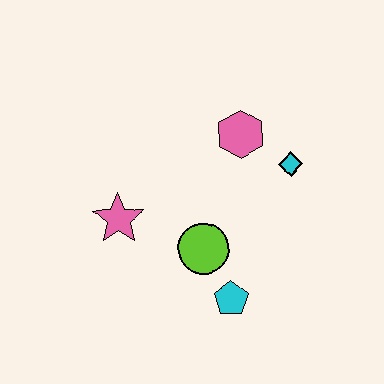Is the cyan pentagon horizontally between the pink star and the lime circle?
No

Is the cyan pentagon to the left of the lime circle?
No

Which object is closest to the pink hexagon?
The cyan diamond is closest to the pink hexagon.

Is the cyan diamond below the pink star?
No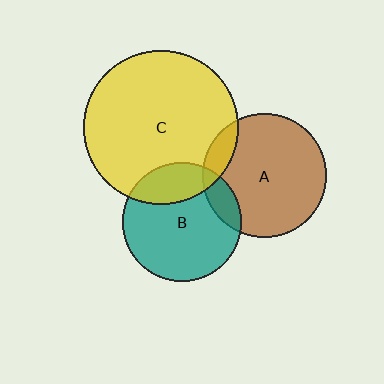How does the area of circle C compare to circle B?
Approximately 1.7 times.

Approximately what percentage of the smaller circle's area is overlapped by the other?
Approximately 10%.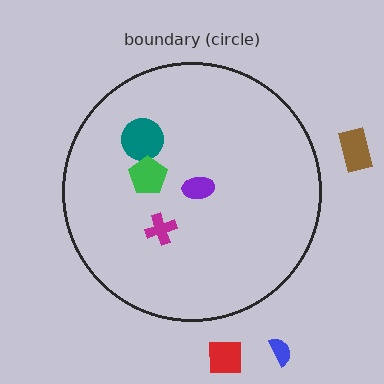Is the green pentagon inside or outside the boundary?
Inside.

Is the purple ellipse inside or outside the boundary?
Inside.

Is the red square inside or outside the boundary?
Outside.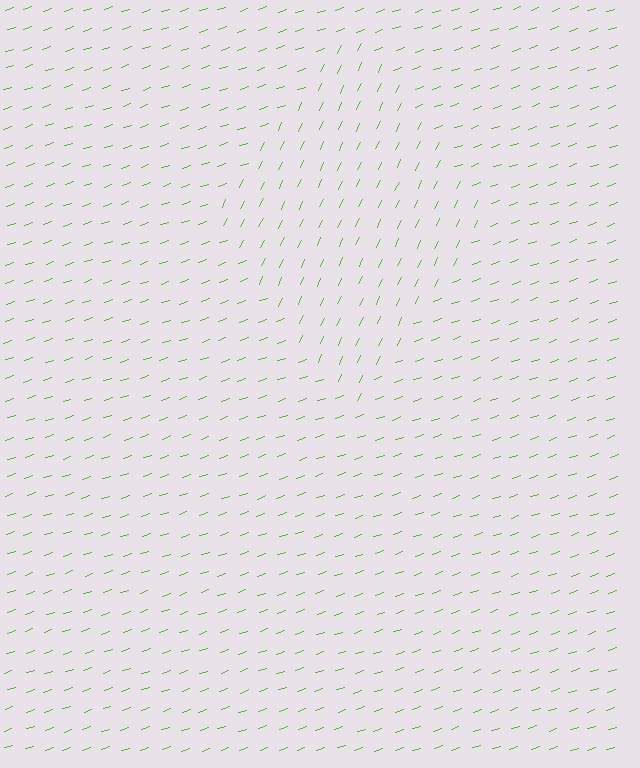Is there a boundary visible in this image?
Yes, there is a texture boundary formed by a change in line orientation.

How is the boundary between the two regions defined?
The boundary is defined purely by a change in line orientation (approximately 45 degrees difference). All lines are the same color and thickness.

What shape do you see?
I see a diamond.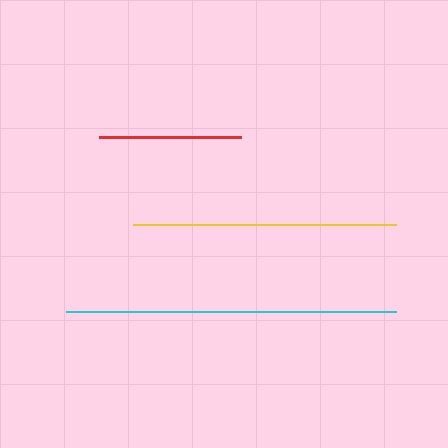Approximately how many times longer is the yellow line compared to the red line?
The yellow line is approximately 1.9 times the length of the red line.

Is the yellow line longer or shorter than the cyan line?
The cyan line is longer than the yellow line.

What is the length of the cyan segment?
The cyan segment is approximately 329 pixels long.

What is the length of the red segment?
The red segment is approximately 142 pixels long.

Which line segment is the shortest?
The red line is the shortest at approximately 142 pixels.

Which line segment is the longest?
The cyan line is the longest at approximately 329 pixels.